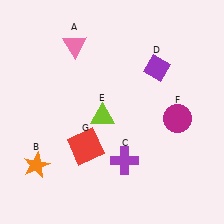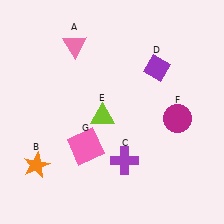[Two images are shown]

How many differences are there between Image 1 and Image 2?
There is 1 difference between the two images.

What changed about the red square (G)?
In Image 1, G is red. In Image 2, it changed to pink.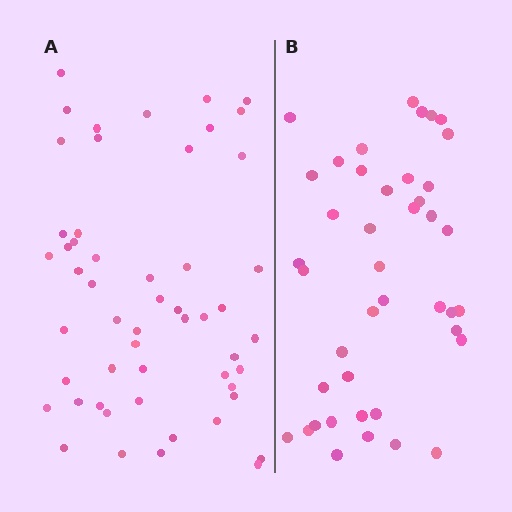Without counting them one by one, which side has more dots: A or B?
Region A (the left region) has more dots.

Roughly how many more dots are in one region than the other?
Region A has roughly 12 or so more dots than region B.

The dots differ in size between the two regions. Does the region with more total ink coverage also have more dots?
No. Region B has more total ink coverage because its dots are larger, but region A actually contains more individual dots. Total area can be misleading — the number of items is what matters here.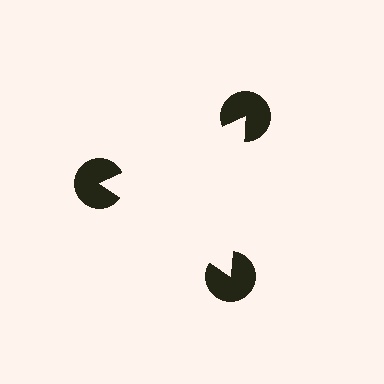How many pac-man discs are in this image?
There are 3 — one at each vertex of the illusory triangle.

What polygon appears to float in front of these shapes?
An illusory triangle — its edges are inferred from the aligned wedge cuts in the pac-man discs, not physically drawn.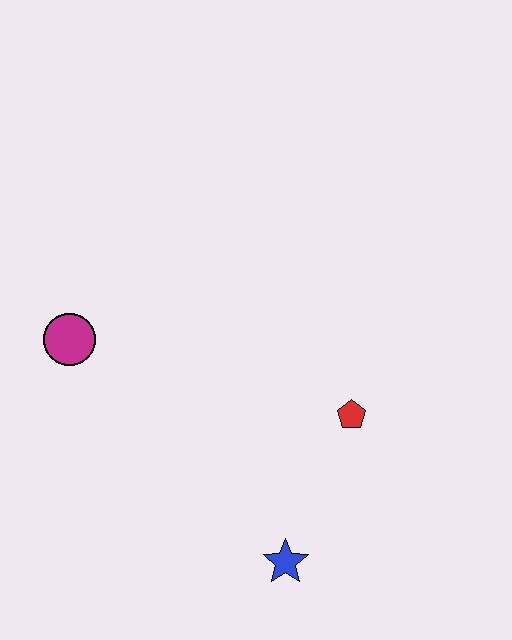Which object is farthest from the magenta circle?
The blue star is farthest from the magenta circle.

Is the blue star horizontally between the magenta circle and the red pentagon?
Yes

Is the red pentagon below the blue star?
No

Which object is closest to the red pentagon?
The blue star is closest to the red pentagon.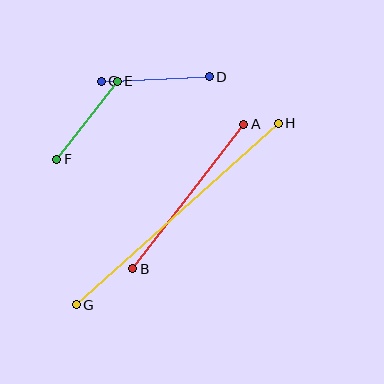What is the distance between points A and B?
The distance is approximately 182 pixels.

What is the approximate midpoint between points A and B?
The midpoint is at approximately (188, 197) pixels.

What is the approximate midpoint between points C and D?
The midpoint is at approximately (155, 79) pixels.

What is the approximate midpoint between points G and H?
The midpoint is at approximately (177, 214) pixels.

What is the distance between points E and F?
The distance is approximately 99 pixels.